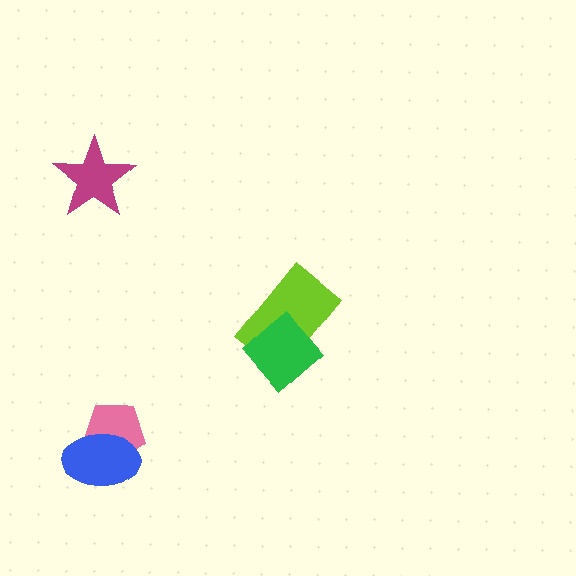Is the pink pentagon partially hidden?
Yes, it is partially covered by another shape.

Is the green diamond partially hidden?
No, no other shape covers it.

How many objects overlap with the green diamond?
1 object overlaps with the green diamond.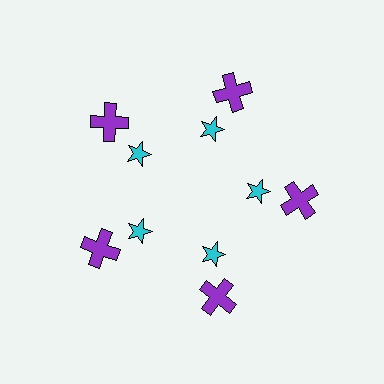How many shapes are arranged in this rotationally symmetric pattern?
There are 10 shapes, arranged in 5 groups of 2.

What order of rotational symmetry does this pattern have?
This pattern has 5-fold rotational symmetry.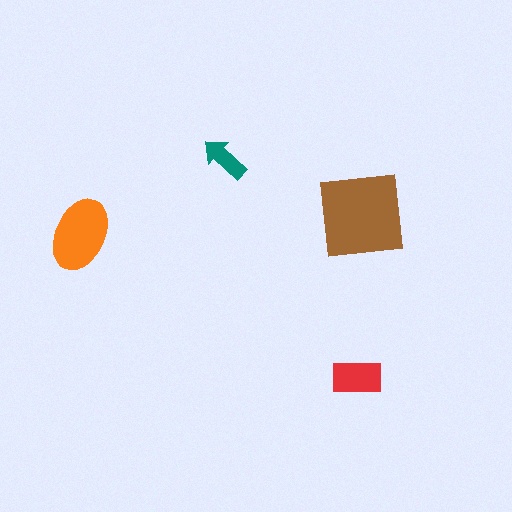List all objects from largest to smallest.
The brown square, the orange ellipse, the red rectangle, the teal arrow.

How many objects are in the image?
There are 4 objects in the image.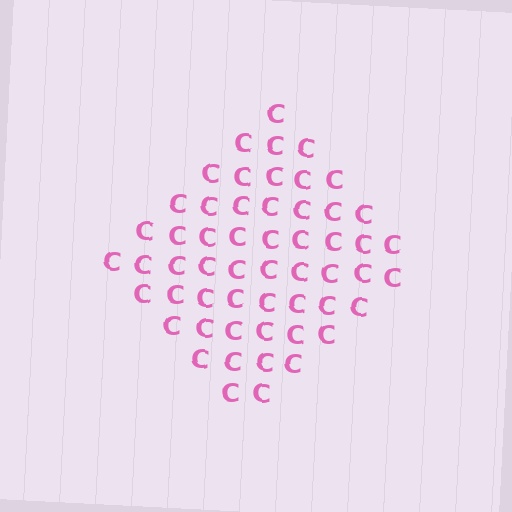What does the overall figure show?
The overall figure shows a diamond.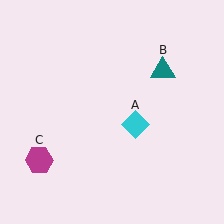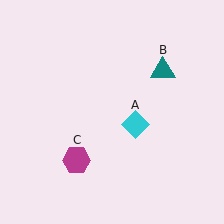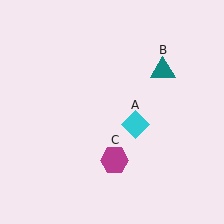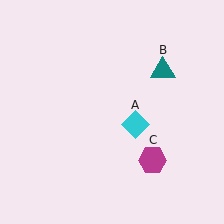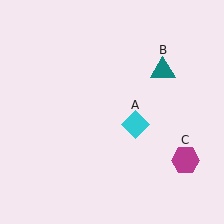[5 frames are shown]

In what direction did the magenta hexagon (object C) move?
The magenta hexagon (object C) moved right.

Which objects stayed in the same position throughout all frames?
Cyan diamond (object A) and teal triangle (object B) remained stationary.